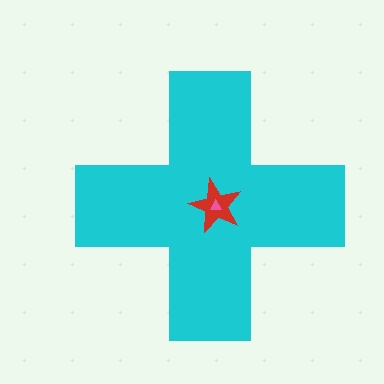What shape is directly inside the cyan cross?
The red star.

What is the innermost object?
The pink triangle.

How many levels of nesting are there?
3.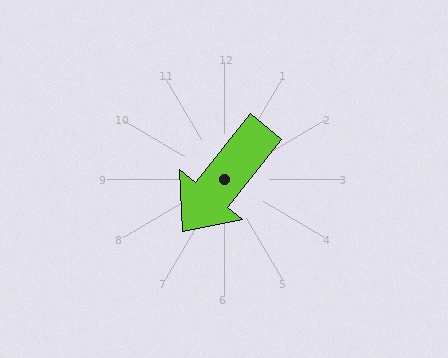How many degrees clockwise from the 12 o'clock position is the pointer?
Approximately 219 degrees.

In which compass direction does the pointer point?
Southwest.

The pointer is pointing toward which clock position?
Roughly 7 o'clock.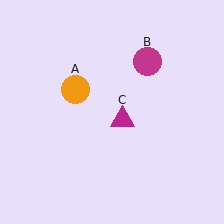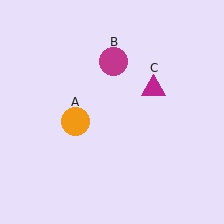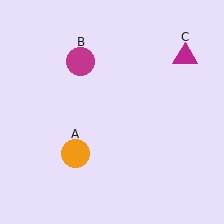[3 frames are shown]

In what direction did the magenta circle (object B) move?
The magenta circle (object B) moved left.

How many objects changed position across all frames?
3 objects changed position: orange circle (object A), magenta circle (object B), magenta triangle (object C).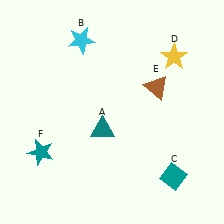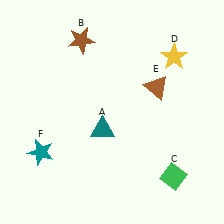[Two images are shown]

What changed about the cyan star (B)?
In Image 1, B is cyan. In Image 2, it changed to brown.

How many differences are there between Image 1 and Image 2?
There are 2 differences between the two images.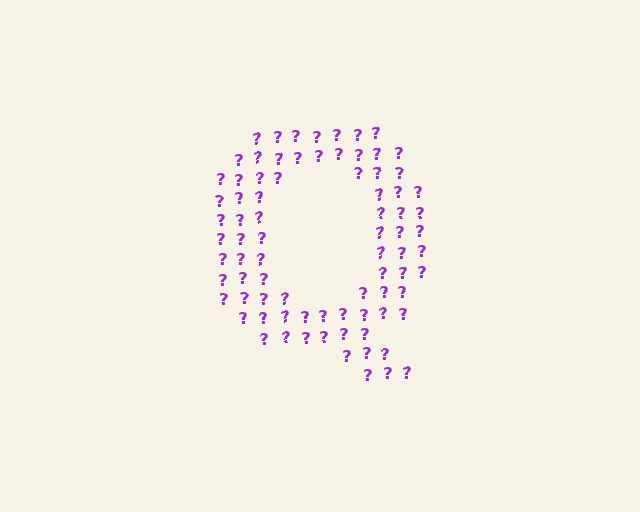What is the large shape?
The large shape is the letter Q.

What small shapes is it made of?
It is made of small question marks.